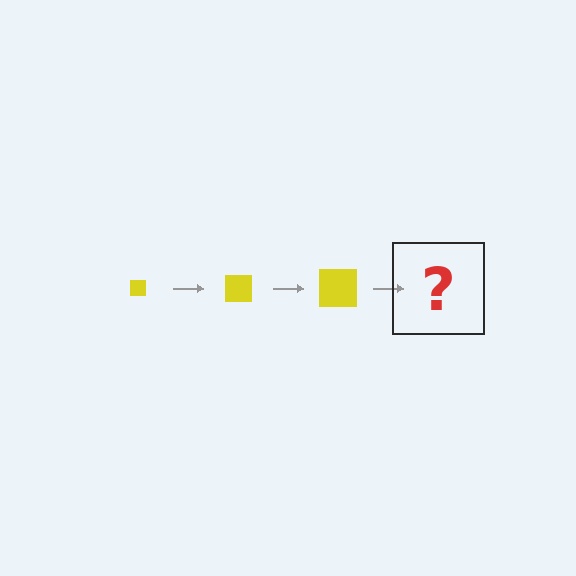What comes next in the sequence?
The next element should be a yellow square, larger than the previous one.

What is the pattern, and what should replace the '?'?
The pattern is that the square gets progressively larger each step. The '?' should be a yellow square, larger than the previous one.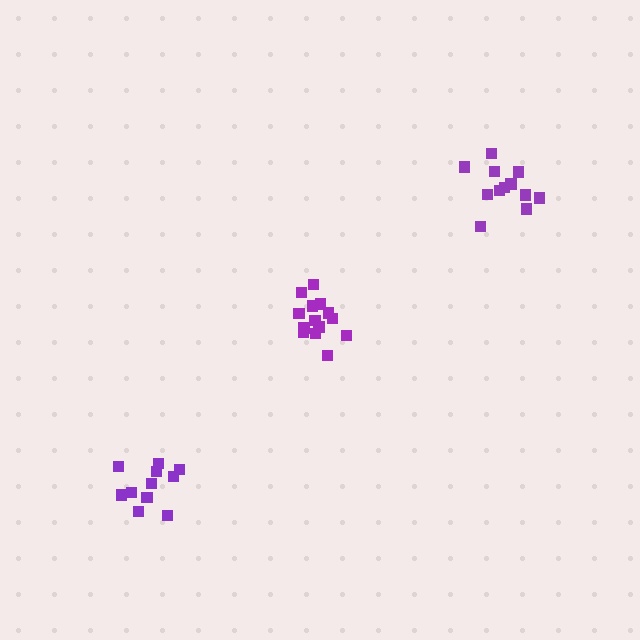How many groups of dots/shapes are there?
There are 3 groups.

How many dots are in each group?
Group 1: 14 dots, Group 2: 12 dots, Group 3: 11 dots (37 total).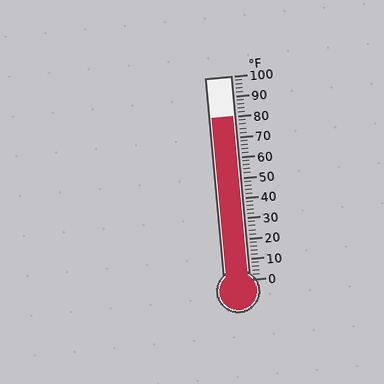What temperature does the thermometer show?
The thermometer shows approximately 80°F.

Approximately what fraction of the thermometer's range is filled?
The thermometer is filled to approximately 80% of its range.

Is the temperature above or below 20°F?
The temperature is above 20°F.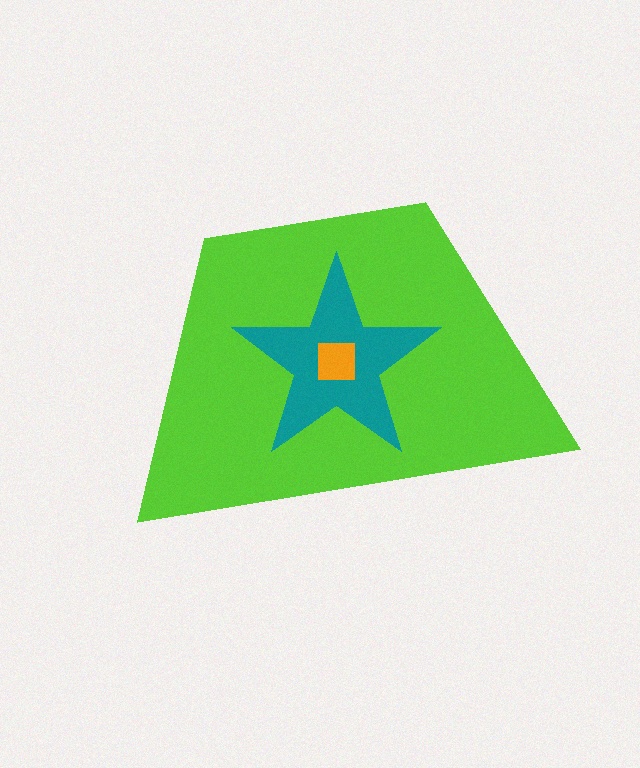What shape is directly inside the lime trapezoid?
The teal star.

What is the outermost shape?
The lime trapezoid.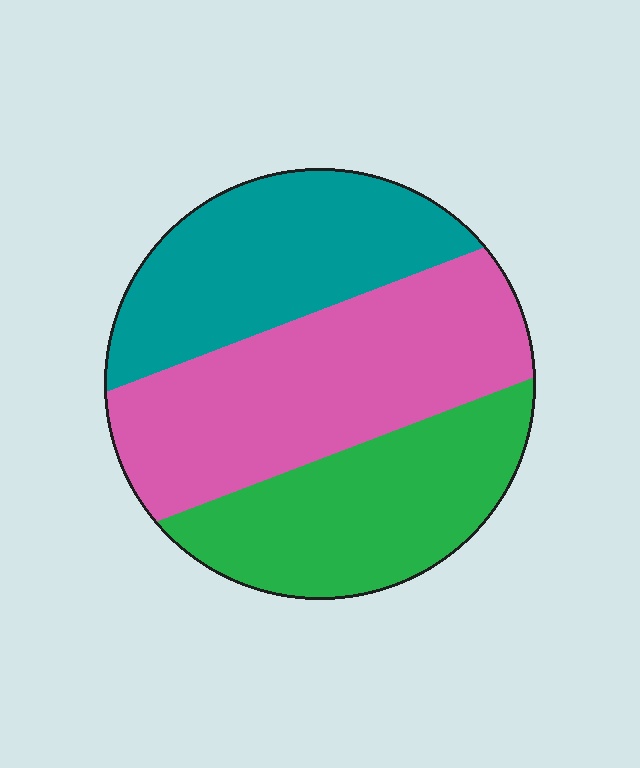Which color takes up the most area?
Pink, at roughly 40%.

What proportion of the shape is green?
Green takes up between a quarter and a half of the shape.